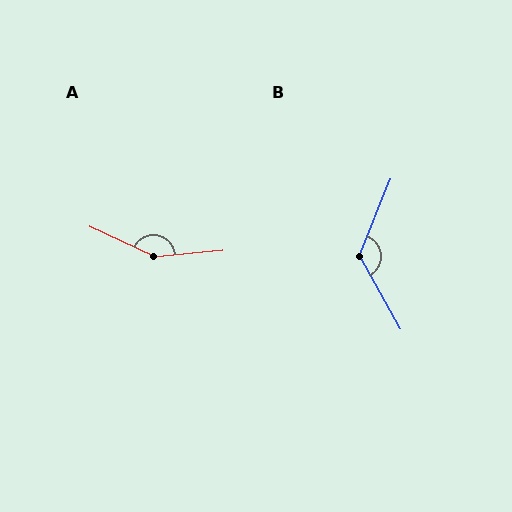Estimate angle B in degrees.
Approximately 128 degrees.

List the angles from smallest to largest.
B (128°), A (149°).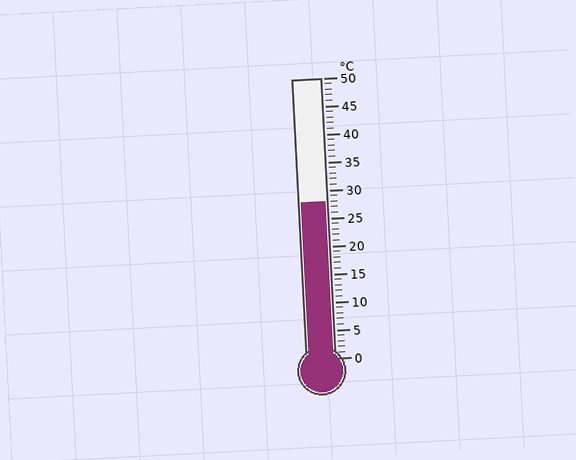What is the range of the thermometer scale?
The thermometer scale ranges from 0°C to 50°C.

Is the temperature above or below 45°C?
The temperature is below 45°C.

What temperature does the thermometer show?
The thermometer shows approximately 28°C.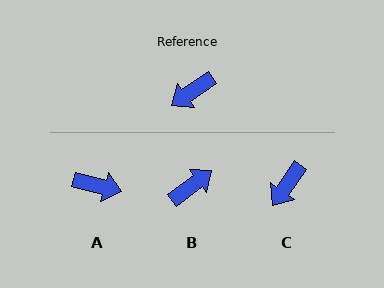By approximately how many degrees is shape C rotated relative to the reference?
Approximately 21 degrees counter-clockwise.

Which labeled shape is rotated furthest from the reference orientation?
B, about 178 degrees away.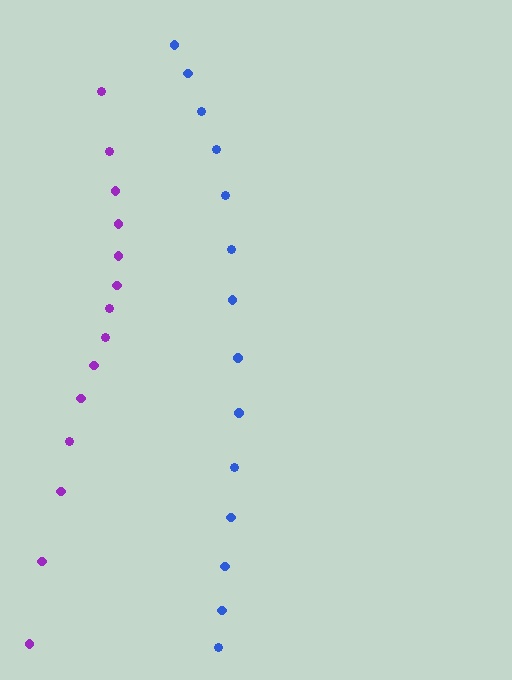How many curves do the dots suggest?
There are 2 distinct paths.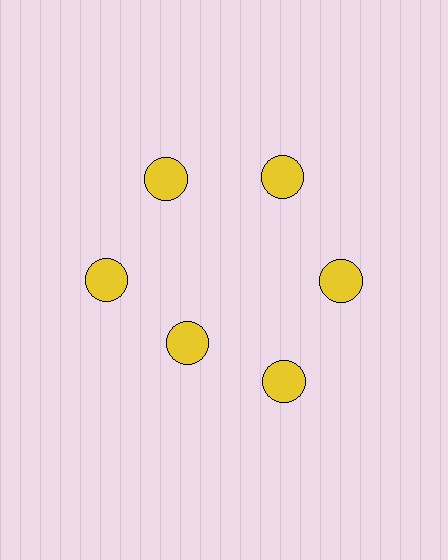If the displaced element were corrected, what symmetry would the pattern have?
It would have 6-fold rotational symmetry — the pattern would map onto itself every 60 degrees.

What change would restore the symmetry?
The symmetry would be restored by moving it outward, back onto the ring so that all 6 circles sit at equal angles and equal distance from the center.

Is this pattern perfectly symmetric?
No. The 6 yellow circles are arranged in a ring, but one element near the 7 o'clock position is pulled inward toward the center, breaking the 6-fold rotational symmetry.